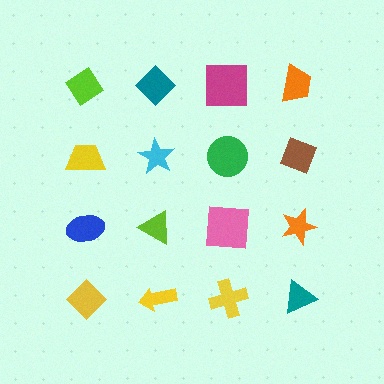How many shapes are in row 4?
4 shapes.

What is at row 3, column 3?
A pink square.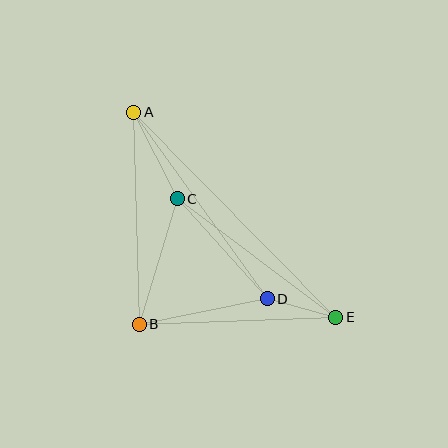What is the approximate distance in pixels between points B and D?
The distance between B and D is approximately 131 pixels.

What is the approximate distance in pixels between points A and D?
The distance between A and D is approximately 229 pixels.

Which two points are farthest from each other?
Points A and E are farthest from each other.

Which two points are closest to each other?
Points D and E are closest to each other.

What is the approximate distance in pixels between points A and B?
The distance between A and B is approximately 212 pixels.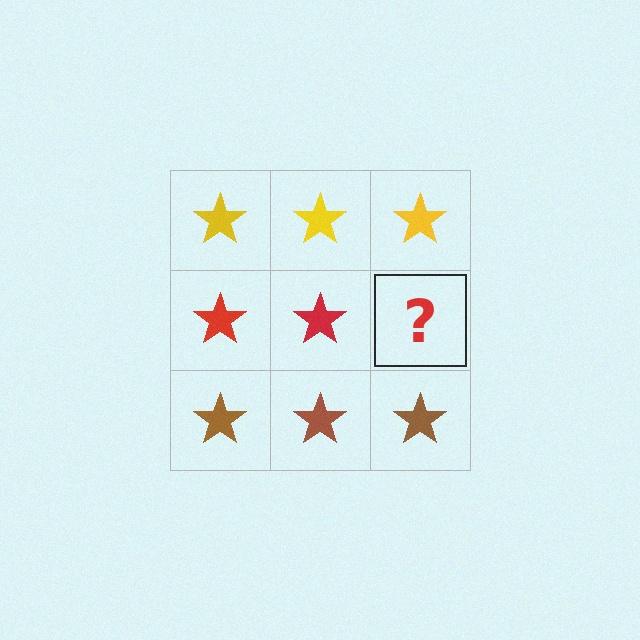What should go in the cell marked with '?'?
The missing cell should contain a red star.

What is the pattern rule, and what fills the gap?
The rule is that each row has a consistent color. The gap should be filled with a red star.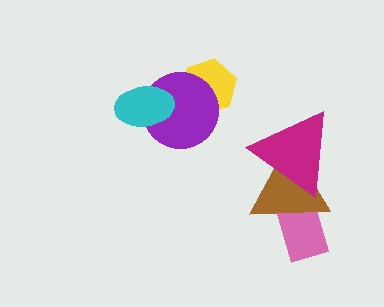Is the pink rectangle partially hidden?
Yes, it is partially covered by another shape.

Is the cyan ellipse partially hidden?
No, no other shape covers it.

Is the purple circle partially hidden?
Yes, it is partially covered by another shape.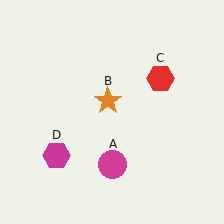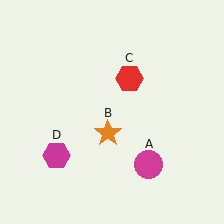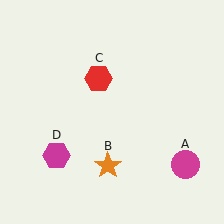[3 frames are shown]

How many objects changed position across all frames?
3 objects changed position: magenta circle (object A), orange star (object B), red hexagon (object C).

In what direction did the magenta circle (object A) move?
The magenta circle (object A) moved right.